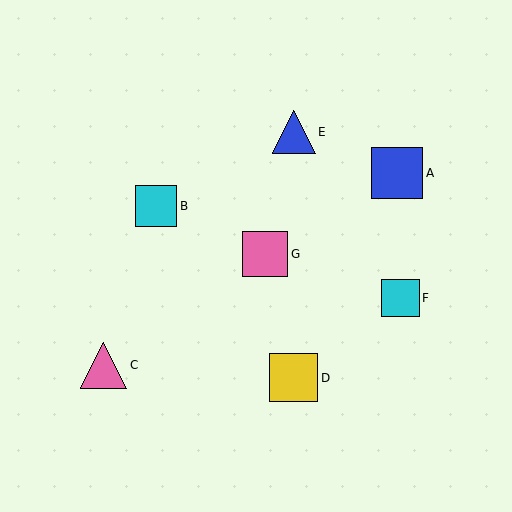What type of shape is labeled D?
Shape D is a yellow square.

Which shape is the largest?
The blue square (labeled A) is the largest.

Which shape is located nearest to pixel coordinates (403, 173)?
The blue square (labeled A) at (397, 173) is nearest to that location.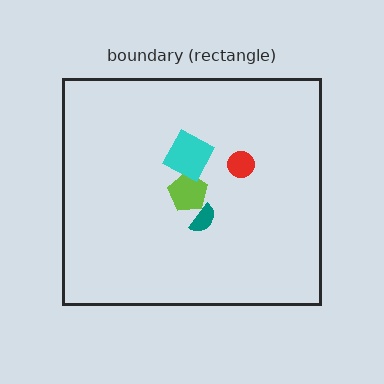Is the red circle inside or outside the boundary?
Inside.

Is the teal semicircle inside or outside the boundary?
Inside.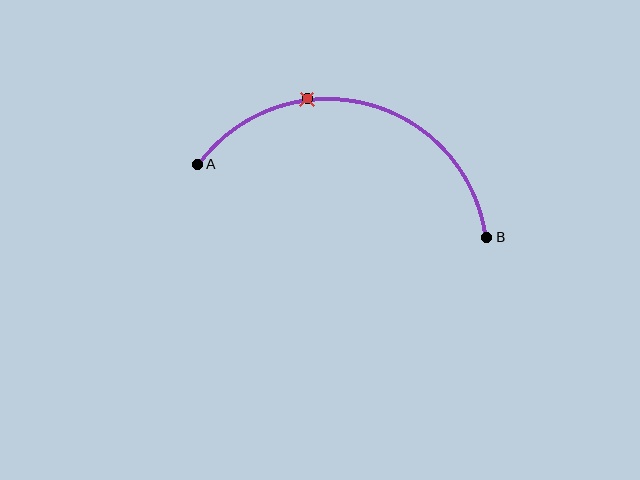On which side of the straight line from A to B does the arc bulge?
The arc bulges above the straight line connecting A and B.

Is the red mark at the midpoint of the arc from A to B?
No. The red mark lies on the arc but is closer to endpoint A. The arc midpoint would be at the point on the curve equidistant along the arc from both A and B.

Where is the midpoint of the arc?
The arc midpoint is the point on the curve farthest from the straight line joining A and B. It sits above that line.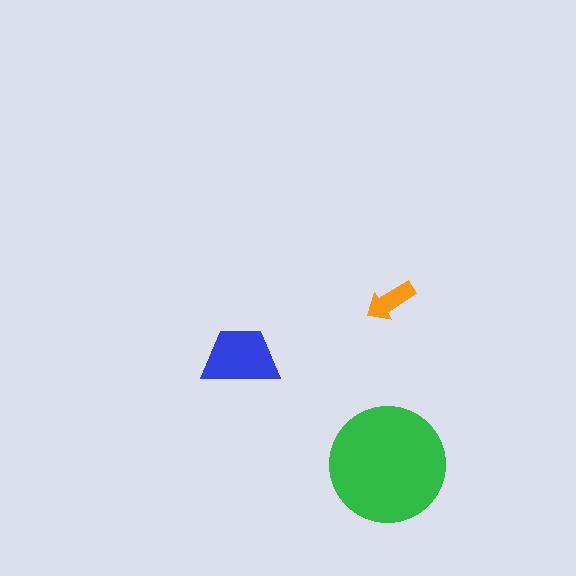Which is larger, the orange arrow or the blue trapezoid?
The blue trapezoid.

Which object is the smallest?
The orange arrow.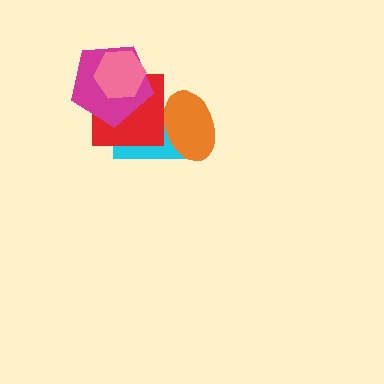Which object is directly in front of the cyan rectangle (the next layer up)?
The orange ellipse is directly in front of the cyan rectangle.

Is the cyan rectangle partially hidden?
Yes, it is partially covered by another shape.